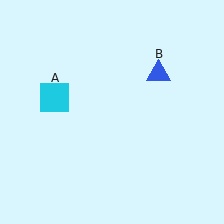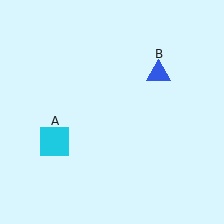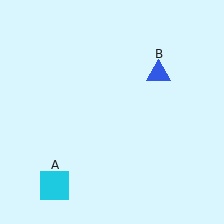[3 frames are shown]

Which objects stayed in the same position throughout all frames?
Blue triangle (object B) remained stationary.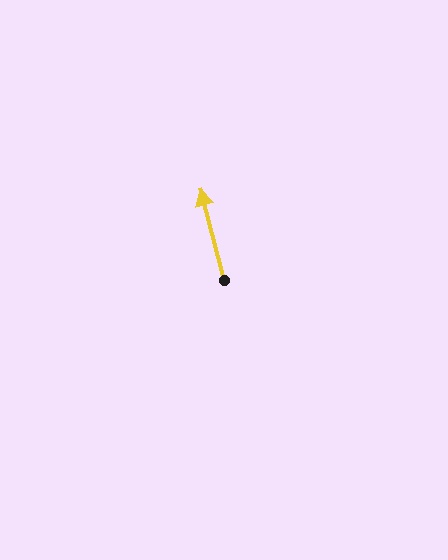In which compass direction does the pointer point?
North.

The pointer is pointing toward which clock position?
Roughly 12 o'clock.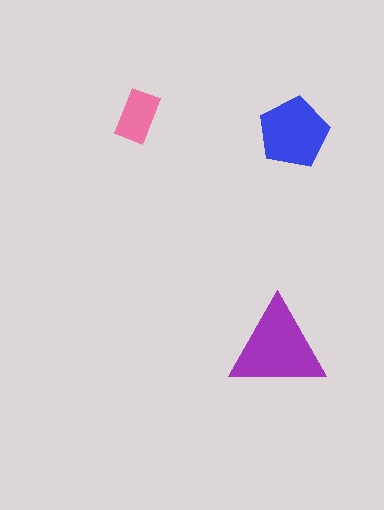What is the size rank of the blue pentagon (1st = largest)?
2nd.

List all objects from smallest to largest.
The pink rectangle, the blue pentagon, the purple triangle.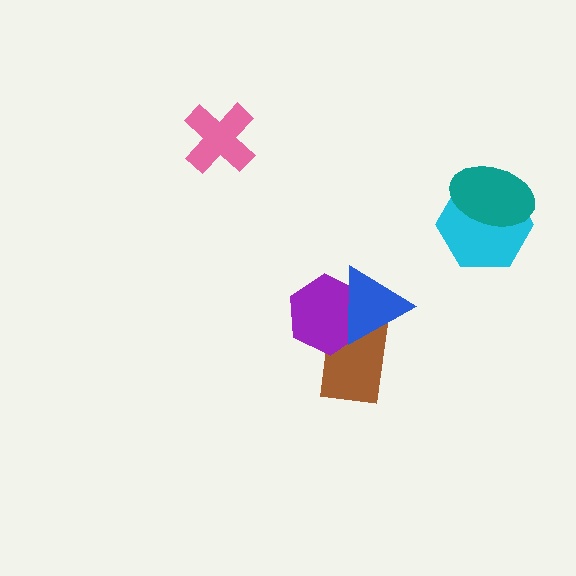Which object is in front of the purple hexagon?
The blue triangle is in front of the purple hexagon.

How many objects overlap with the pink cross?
0 objects overlap with the pink cross.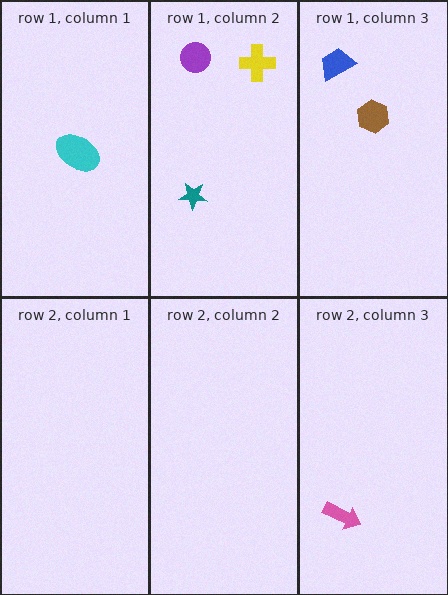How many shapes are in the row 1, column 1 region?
1.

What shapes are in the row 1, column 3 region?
The blue trapezoid, the brown hexagon.